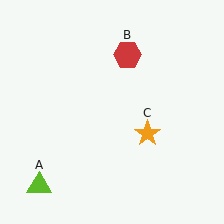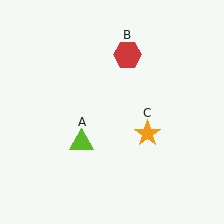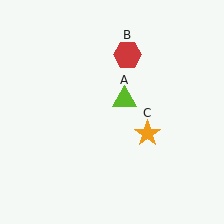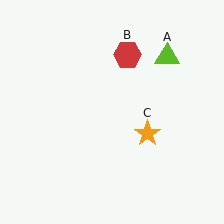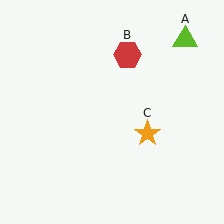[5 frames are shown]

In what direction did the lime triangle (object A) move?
The lime triangle (object A) moved up and to the right.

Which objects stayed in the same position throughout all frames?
Red hexagon (object B) and orange star (object C) remained stationary.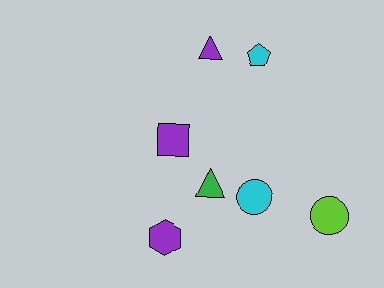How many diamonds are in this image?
There are no diamonds.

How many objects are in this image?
There are 7 objects.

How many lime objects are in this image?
There is 1 lime object.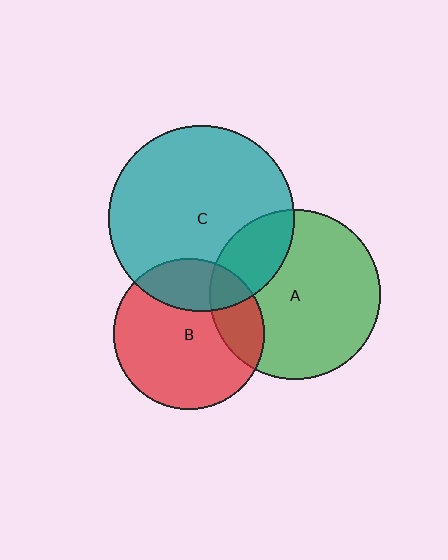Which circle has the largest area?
Circle C (teal).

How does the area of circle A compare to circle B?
Approximately 1.3 times.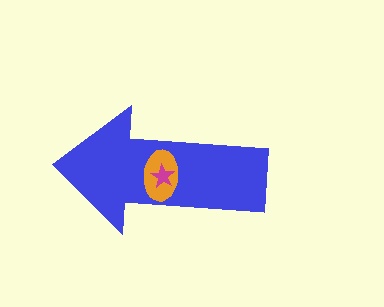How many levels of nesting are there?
3.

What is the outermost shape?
The blue arrow.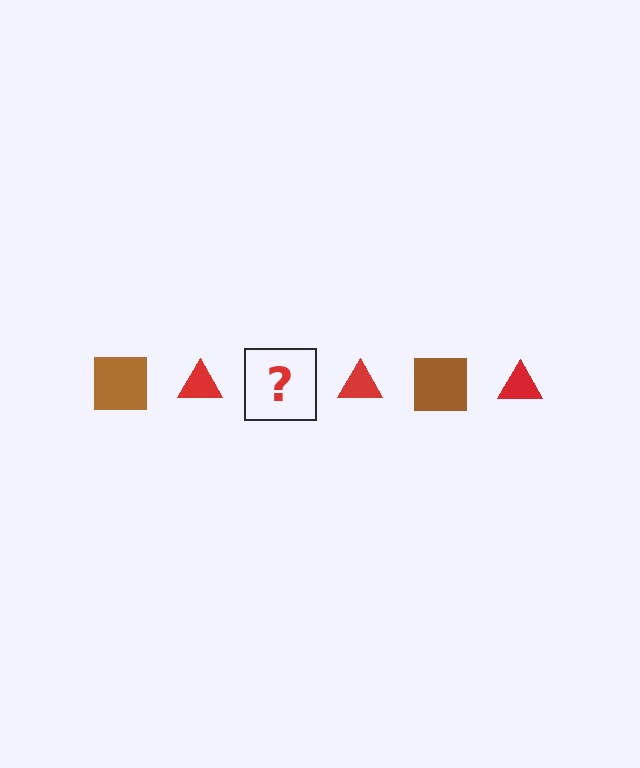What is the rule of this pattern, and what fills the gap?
The rule is that the pattern alternates between brown square and red triangle. The gap should be filled with a brown square.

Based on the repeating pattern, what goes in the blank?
The blank should be a brown square.